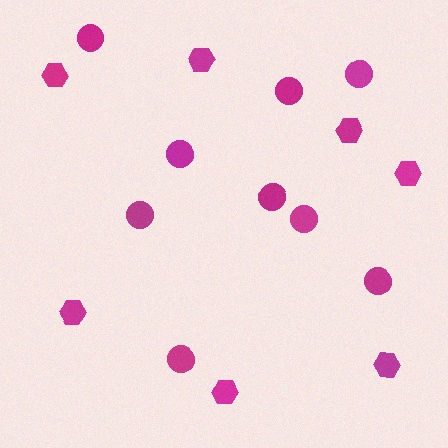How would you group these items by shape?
There are 2 groups: one group of circles (9) and one group of hexagons (7).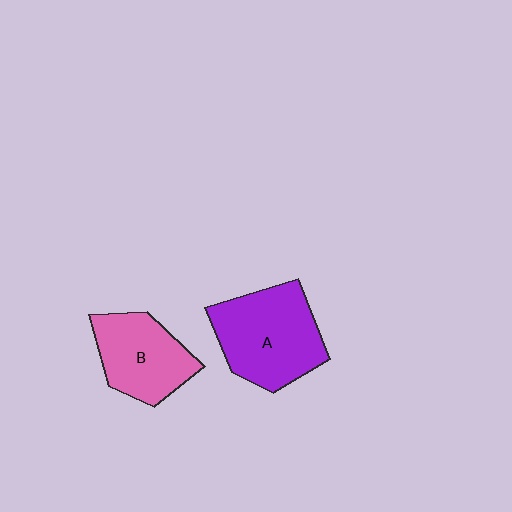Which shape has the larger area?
Shape A (purple).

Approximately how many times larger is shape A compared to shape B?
Approximately 1.3 times.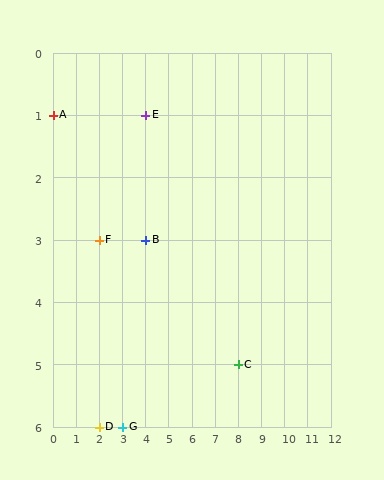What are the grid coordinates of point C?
Point C is at grid coordinates (8, 5).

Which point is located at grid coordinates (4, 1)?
Point E is at (4, 1).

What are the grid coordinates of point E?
Point E is at grid coordinates (4, 1).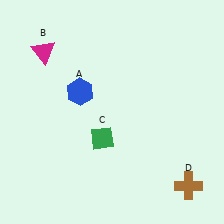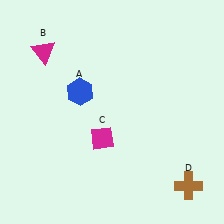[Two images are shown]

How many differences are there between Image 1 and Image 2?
There is 1 difference between the two images.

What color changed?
The diamond (C) changed from green in Image 1 to magenta in Image 2.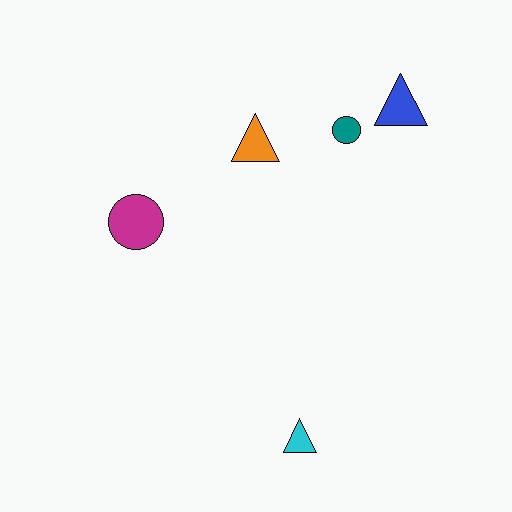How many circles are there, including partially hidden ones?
There are 2 circles.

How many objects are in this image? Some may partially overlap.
There are 5 objects.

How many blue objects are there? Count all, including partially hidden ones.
There is 1 blue object.